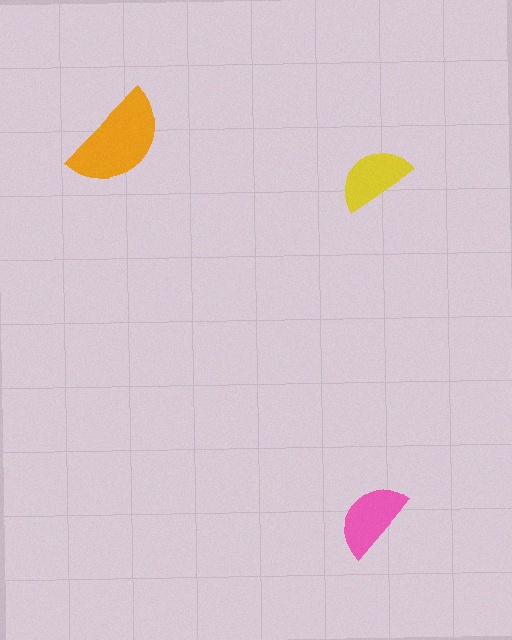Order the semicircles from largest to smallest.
the orange one, the pink one, the yellow one.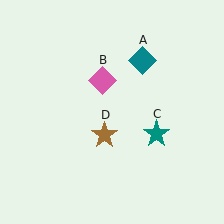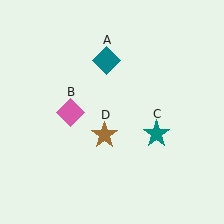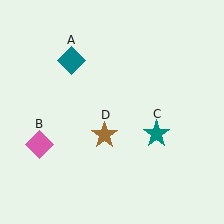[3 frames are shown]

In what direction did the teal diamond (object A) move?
The teal diamond (object A) moved left.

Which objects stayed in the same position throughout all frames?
Teal star (object C) and brown star (object D) remained stationary.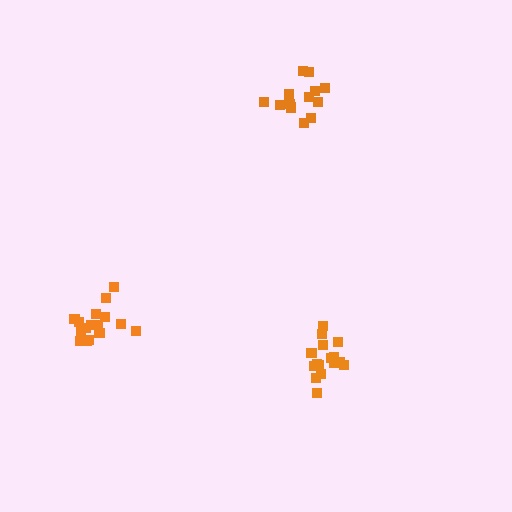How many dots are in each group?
Group 1: 16 dots, Group 2: 17 dots, Group 3: 13 dots (46 total).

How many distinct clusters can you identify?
There are 3 distinct clusters.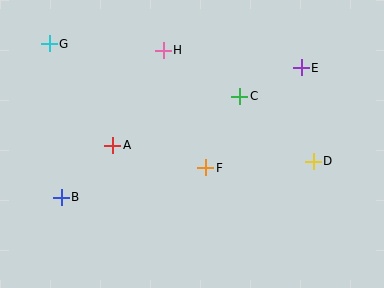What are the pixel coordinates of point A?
Point A is at (113, 145).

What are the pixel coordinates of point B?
Point B is at (61, 197).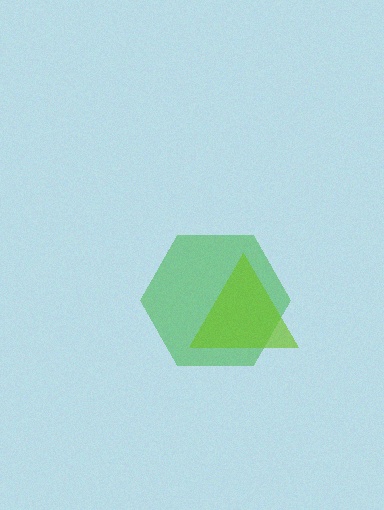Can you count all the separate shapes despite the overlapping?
Yes, there are 2 separate shapes.